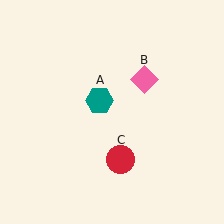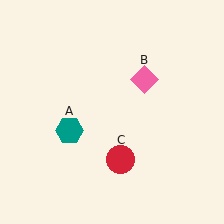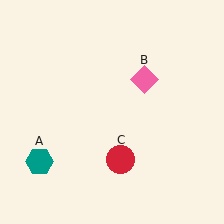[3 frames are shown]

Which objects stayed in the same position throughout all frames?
Pink diamond (object B) and red circle (object C) remained stationary.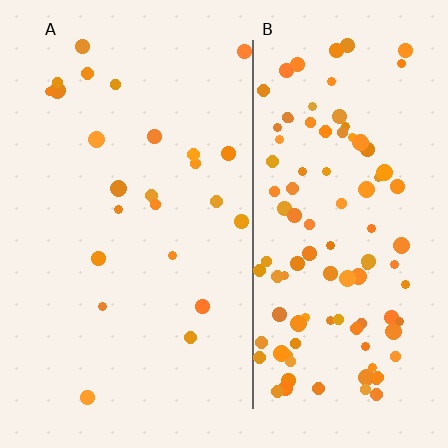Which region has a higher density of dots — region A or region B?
B (the right).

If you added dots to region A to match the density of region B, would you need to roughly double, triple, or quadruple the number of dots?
Approximately quadruple.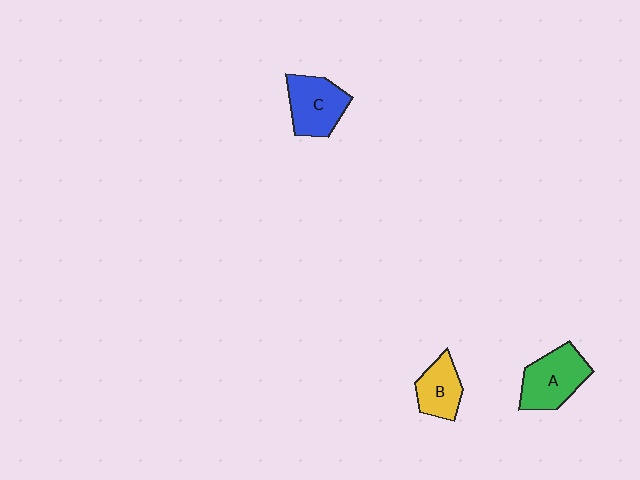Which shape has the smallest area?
Shape B (yellow).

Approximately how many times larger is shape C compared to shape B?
Approximately 1.3 times.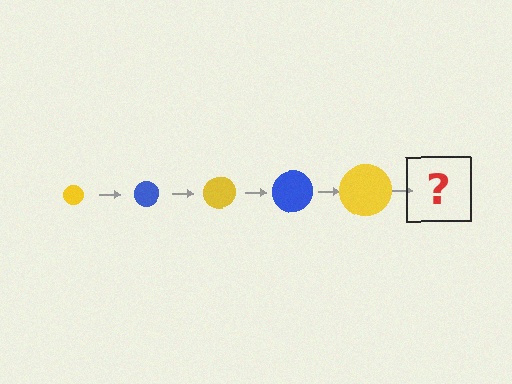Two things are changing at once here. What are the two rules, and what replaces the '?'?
The two rules are that the circle grows larger each step and the color cycles through yellow and blue. The '?' should be a blue circle, larger than the previous one.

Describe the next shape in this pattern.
It should be a blue circle, larger than the previous one.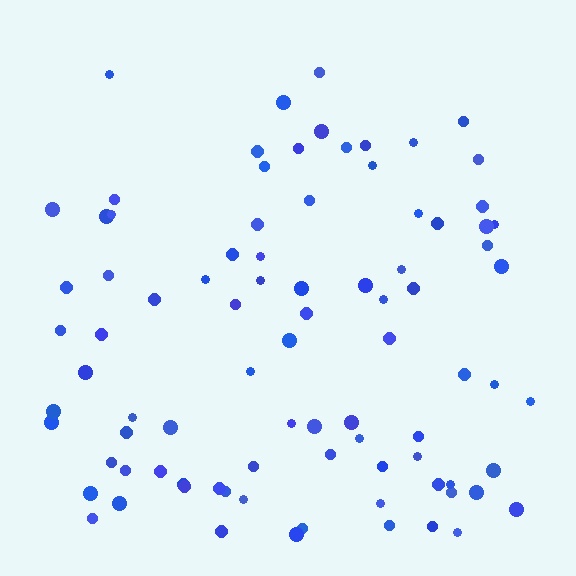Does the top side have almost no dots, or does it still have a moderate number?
Still a moderate number, just noticeably fewer than the bottom.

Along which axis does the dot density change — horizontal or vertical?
Vertical.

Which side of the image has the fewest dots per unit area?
The top.